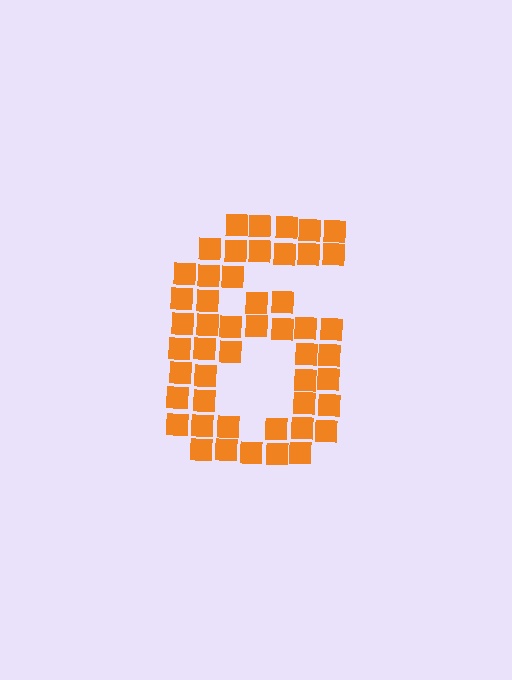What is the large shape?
The large shape is the digit 6.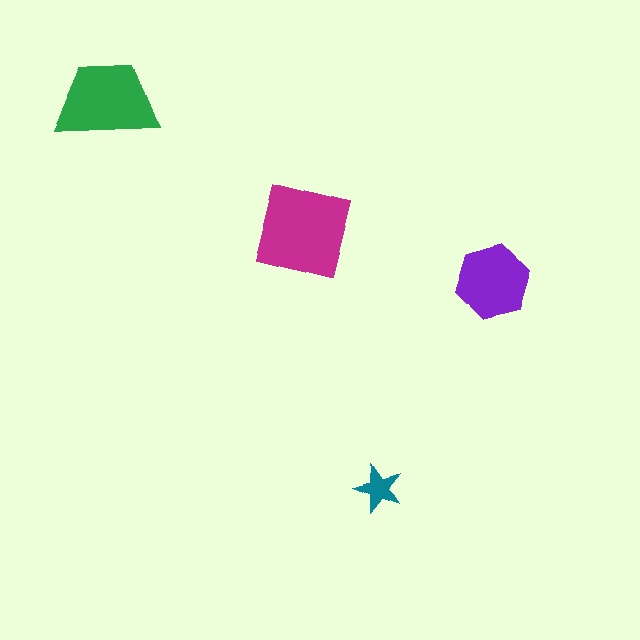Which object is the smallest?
The teal star.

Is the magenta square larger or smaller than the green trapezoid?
Larger.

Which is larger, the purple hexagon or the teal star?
The purple hexagon.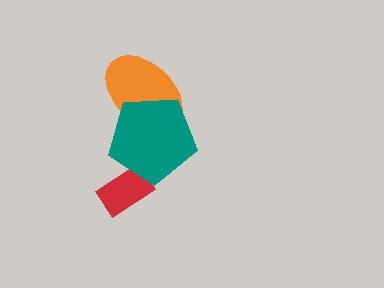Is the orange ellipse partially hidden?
Yes, it is partially covered by another shape.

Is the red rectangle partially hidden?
Yes, it is partially covered by another shape.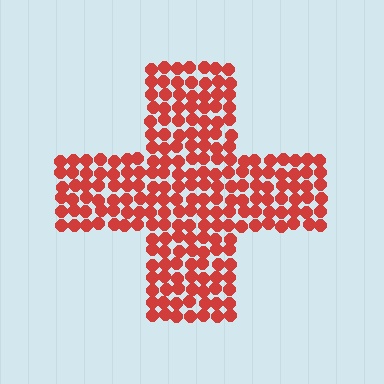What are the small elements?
The small elements are circles.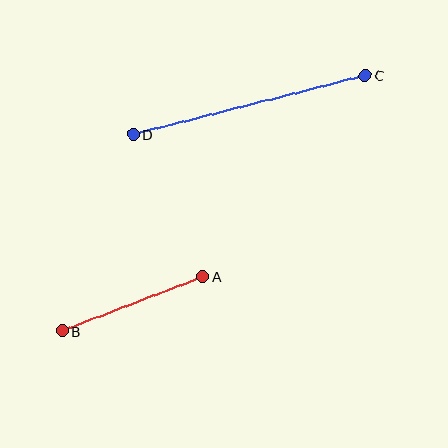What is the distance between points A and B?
The distance is approximately 150 pixels.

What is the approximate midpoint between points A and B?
The midpoint is at approximately (133, 304) pixels.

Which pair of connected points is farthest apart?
Points C and D are farthest apart.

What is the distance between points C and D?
The distance is approximately 239 pixels.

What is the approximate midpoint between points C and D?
The midpoint is at approximately (249, 105) pixels.